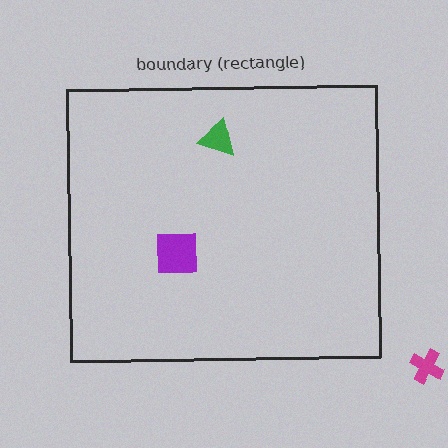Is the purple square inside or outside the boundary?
Inside.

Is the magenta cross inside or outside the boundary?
Outside.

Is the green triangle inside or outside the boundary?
Inside.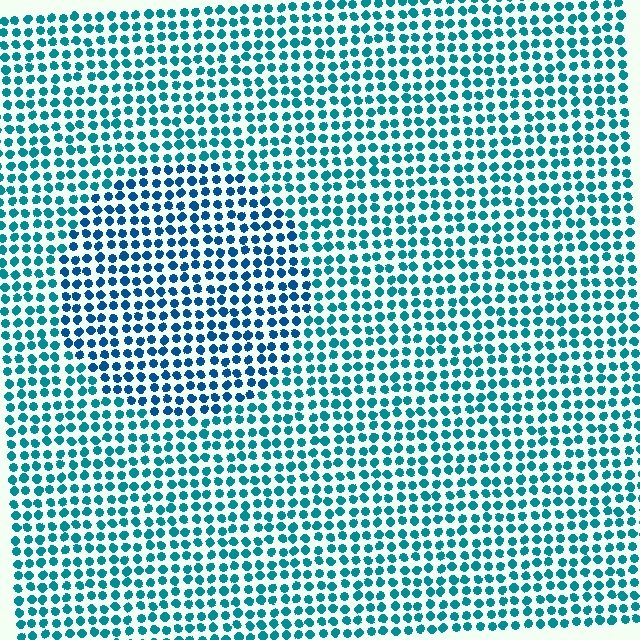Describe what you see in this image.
The image is filled with small teal elements in a uniform arrangement. A circle-shaped region is visible where the elements are tinted to a slightly different hue, forming a subtle color boundary.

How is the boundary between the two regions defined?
The boundary is defined purely by a slight shift in hue (about 24 degrees). Spacing, size, and orientation are identical on both sides.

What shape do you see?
I see a circle.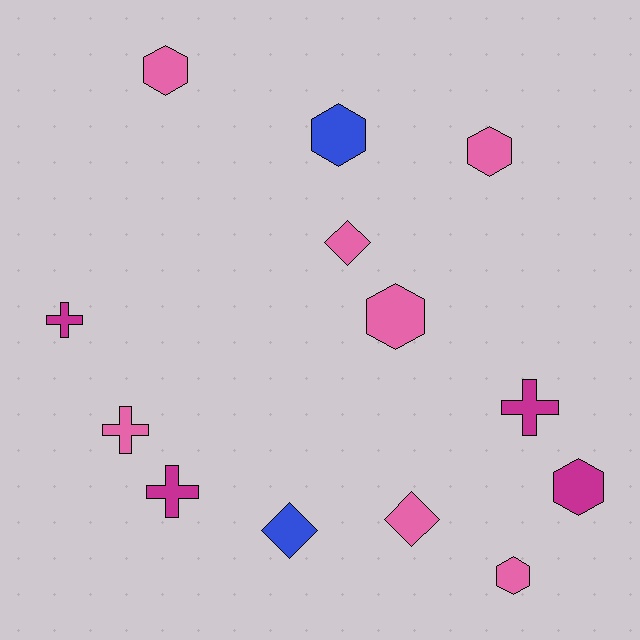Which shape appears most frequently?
Hexagon, with 6 objects.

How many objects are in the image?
There are 13 objects.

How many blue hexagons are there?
There is 1 blue hexagon.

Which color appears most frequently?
Pink, with 7 objects.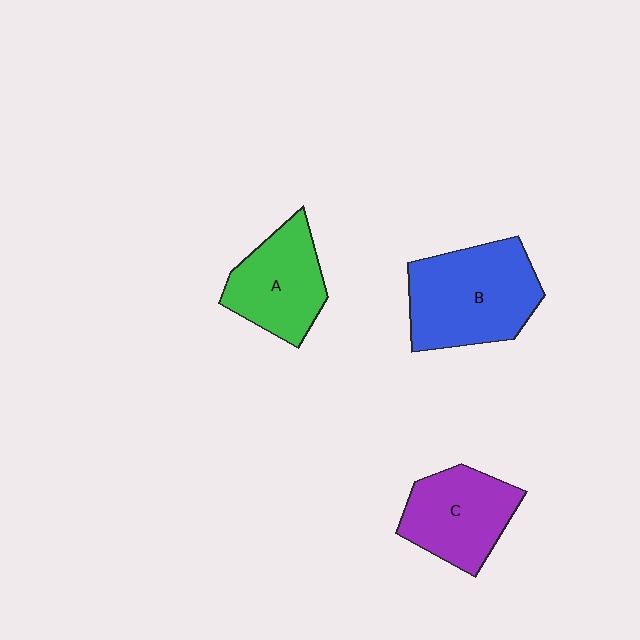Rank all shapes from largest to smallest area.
From largest to smallest: B (blue), C (purple), A (green).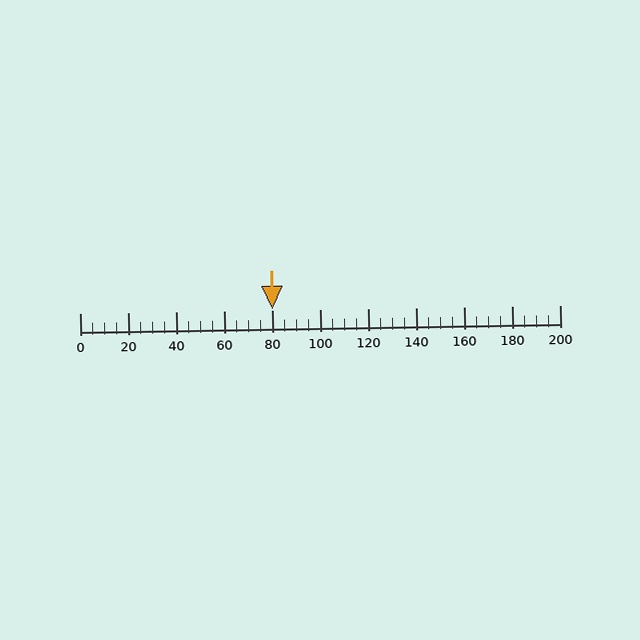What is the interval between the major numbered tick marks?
The major tick marks are spaced 20 units apart.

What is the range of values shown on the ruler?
The ruler shows values from 0 to 200.